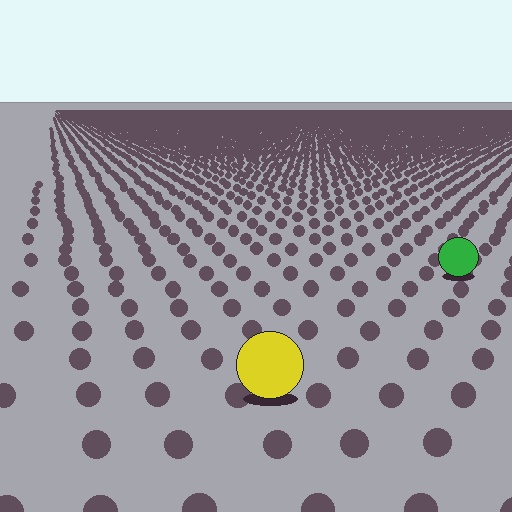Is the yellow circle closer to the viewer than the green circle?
Yes. The yellow circle is closer — you can tell from the texture gradient: the ground texture is coarser near it.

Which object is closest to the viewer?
The yellow circle is closest. The texture marks near it are larger and more spread out.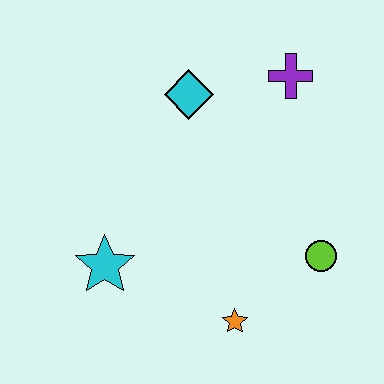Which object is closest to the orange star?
The lime circle is closest to the orange star.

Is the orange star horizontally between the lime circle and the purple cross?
No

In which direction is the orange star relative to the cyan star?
The orange star is to the right of the cyan star.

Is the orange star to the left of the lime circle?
Yes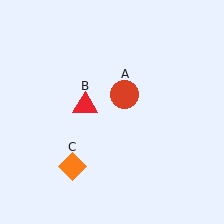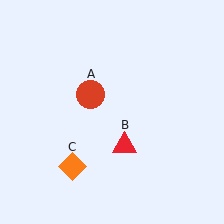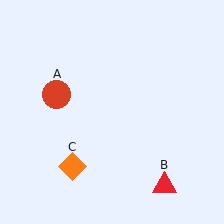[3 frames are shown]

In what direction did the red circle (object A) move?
The red circle (object A) moved left.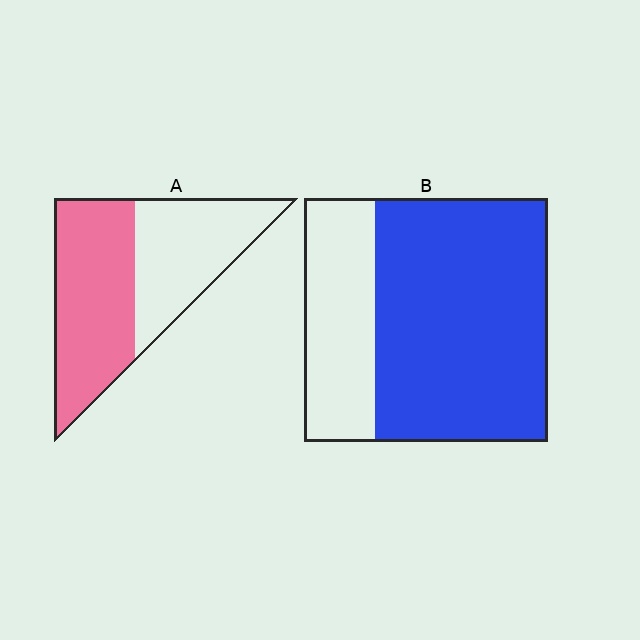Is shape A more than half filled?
Yes.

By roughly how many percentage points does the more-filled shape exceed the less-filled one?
By roughly 15 percentage points (B over A).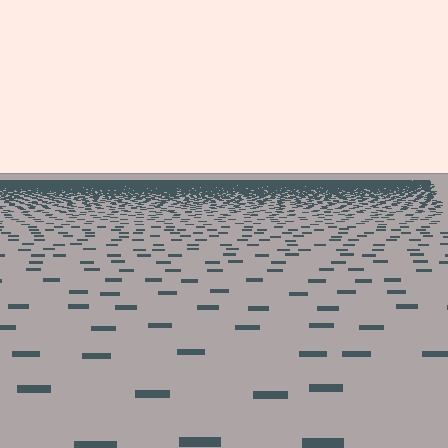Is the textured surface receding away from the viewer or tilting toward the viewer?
The surface is receding away from the viewer. Texture elements get smaller and denser toward the top.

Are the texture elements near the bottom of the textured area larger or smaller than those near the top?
Larger. Near the bottom, elements are closer to the viewer and appear at a bigger on-screen size.